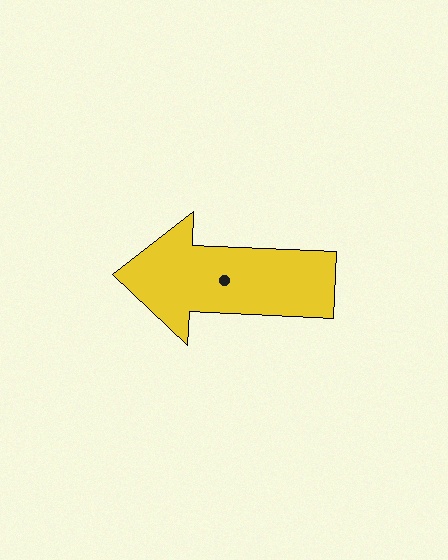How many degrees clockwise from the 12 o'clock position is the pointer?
Approximately 273 degrees.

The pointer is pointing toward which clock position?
Roughly 9 o'clock.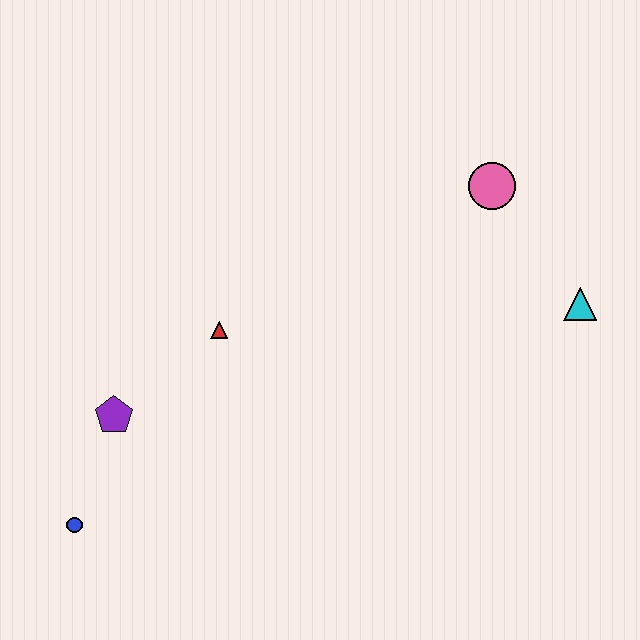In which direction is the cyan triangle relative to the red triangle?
The cyan triangle is to the right of the red triangle.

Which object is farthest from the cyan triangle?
The blue circle is farthest from the cyan triangle.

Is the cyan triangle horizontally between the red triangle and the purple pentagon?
No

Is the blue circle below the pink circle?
Yes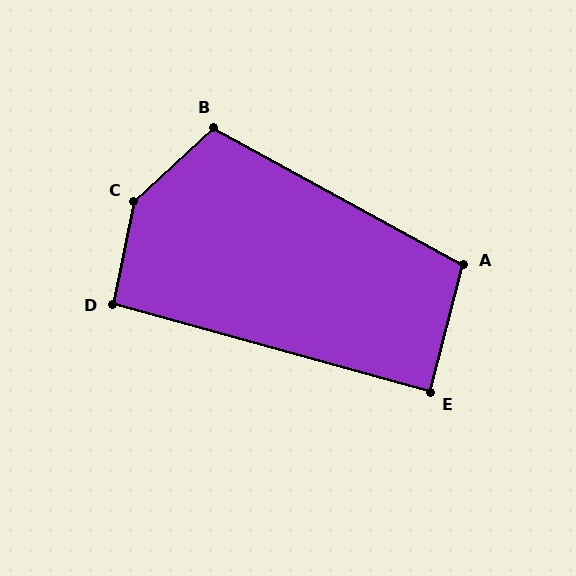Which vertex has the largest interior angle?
C, at approximately 145 degrees.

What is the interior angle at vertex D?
Approximately 93 degrees (approximately right).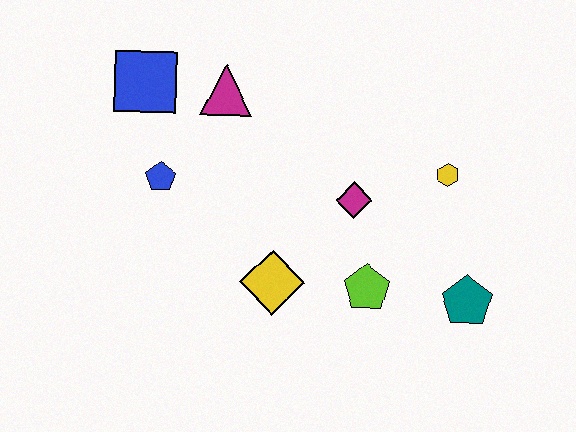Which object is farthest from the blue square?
The teal pentagon is farthest from the blue square.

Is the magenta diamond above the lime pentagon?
Yes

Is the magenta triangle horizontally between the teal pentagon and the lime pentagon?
No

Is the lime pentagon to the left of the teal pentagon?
Yes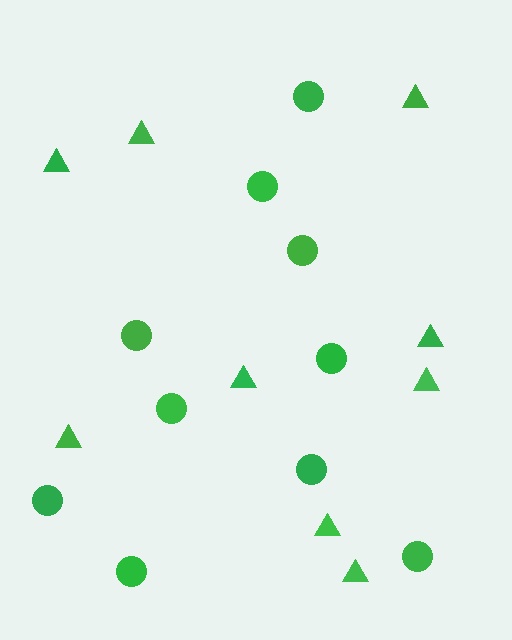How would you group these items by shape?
There are 2 groups: one group of triangles (9) and one group of circles (10).